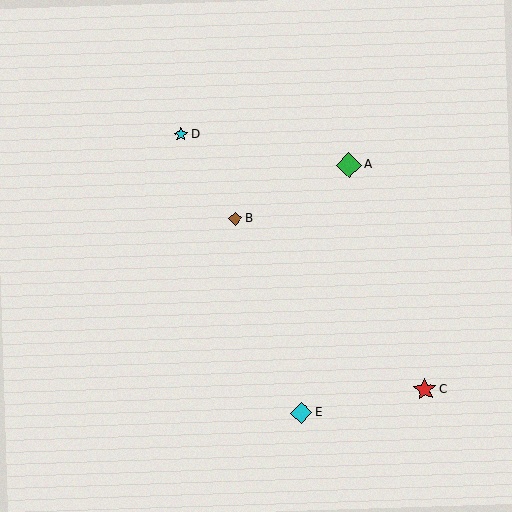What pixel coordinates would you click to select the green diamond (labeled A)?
Click at (349, 165) to select the green diamond A.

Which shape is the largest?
The green diamond (labeled A) is the largest.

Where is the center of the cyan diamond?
The center of the cyan diamond is at (301, 413).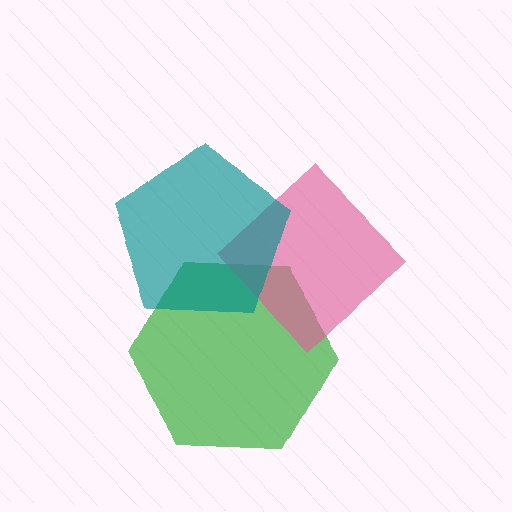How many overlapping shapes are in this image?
There are 3 overlapping shapes in the image.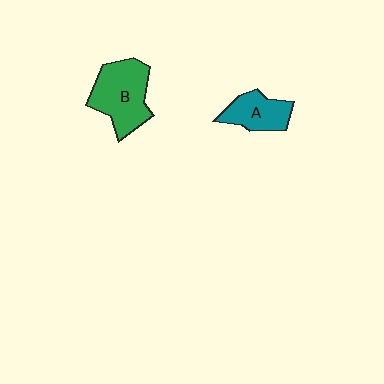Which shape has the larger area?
Shape B (green).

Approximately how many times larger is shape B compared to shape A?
Approximately 1.6 times.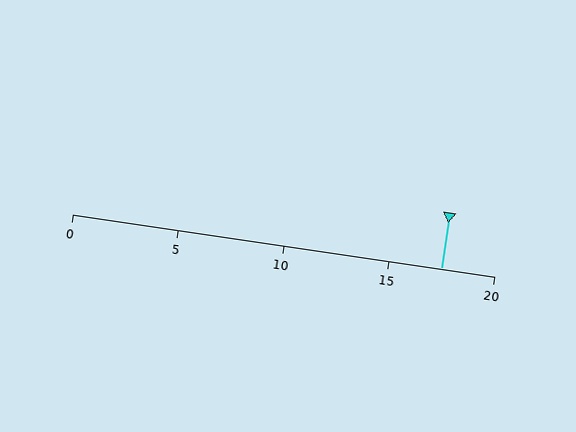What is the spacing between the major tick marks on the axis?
The major ticks are spaced 5 apart.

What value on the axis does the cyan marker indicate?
The marker indicates approximately 17.5.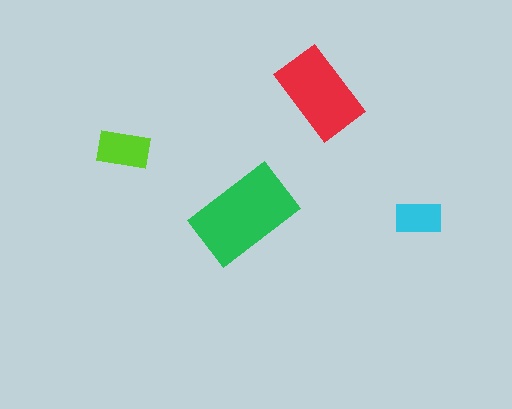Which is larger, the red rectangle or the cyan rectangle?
The red one.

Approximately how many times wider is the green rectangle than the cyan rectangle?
About 2 times wider.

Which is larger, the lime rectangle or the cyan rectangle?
The lime one.